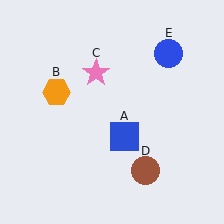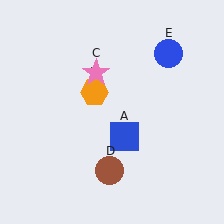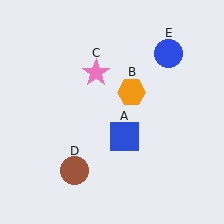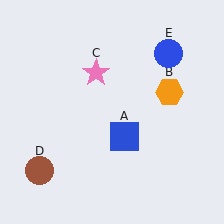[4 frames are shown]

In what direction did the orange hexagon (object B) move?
The orange hexagon (object B) moved right.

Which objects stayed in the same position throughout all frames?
Blue square (object A) and pink star (object C) and blue circle (object E) remained stationary.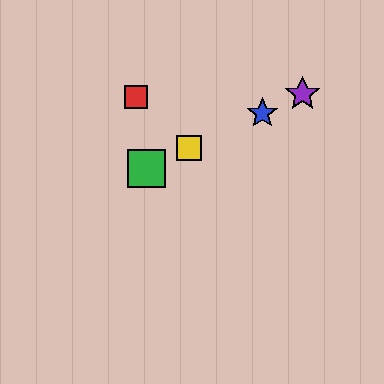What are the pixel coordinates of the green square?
The green square is at (147, 168).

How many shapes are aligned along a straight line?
4 shapes (the blue star, the green square, the yellow square, the purple star) are aligned along a straight line.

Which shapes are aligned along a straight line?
The blue star, the green square, the yellow square, the purple star are aligned along a straight line.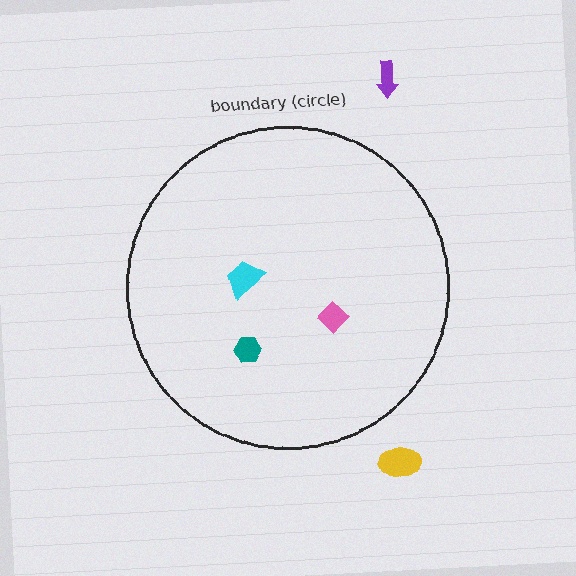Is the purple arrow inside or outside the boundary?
Outside.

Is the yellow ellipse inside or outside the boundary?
Outside.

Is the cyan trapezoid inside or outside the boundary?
Inside.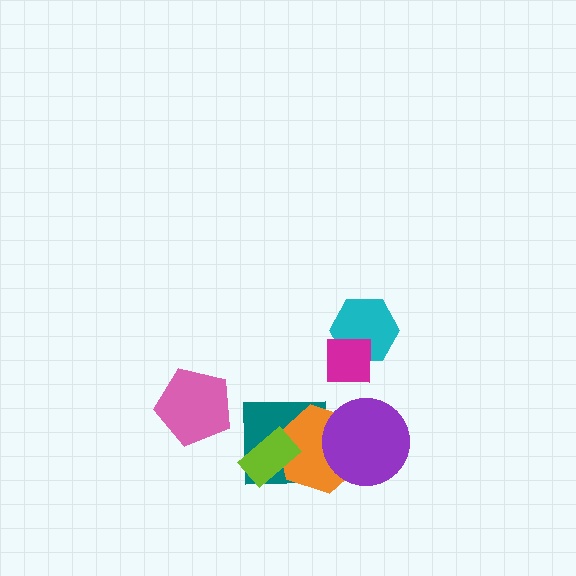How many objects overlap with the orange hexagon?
3 objects overlap with the orange hexagon.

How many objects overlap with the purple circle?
1 object overlaps with the purple circle.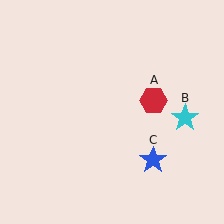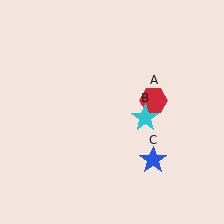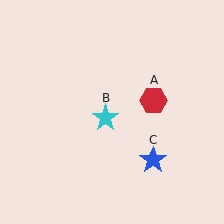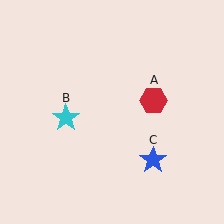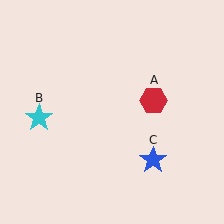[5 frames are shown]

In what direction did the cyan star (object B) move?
The cyan star (object B) moved left.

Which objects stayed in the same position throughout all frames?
Red hexagon (object A) and blue star (object C) remained stationary.